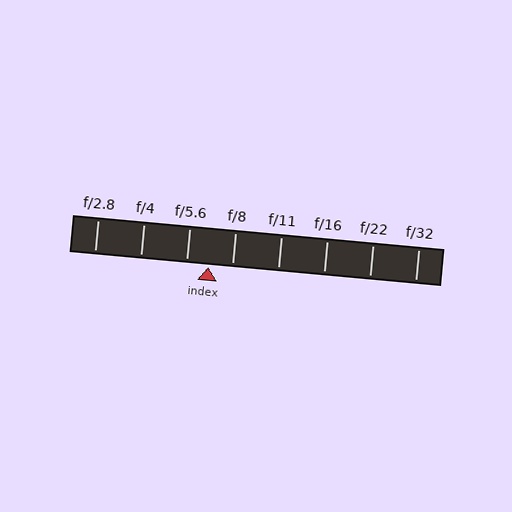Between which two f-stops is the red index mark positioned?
The index mark is between f/5.6 and f/8.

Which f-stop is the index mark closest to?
The index mark is closest to f/5.6.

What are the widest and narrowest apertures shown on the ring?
The widest aperture shown is f/2.8 and the narrowest is f/32.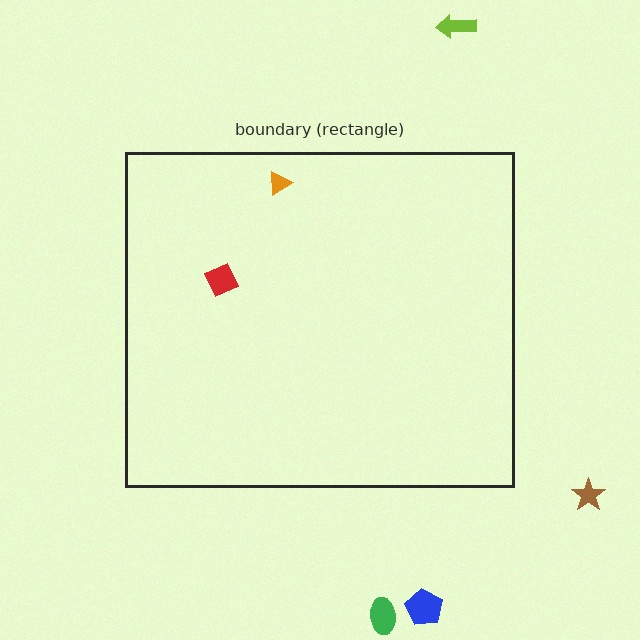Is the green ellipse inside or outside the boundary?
Outside.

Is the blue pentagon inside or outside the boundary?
Outside.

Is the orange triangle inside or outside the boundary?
Inside.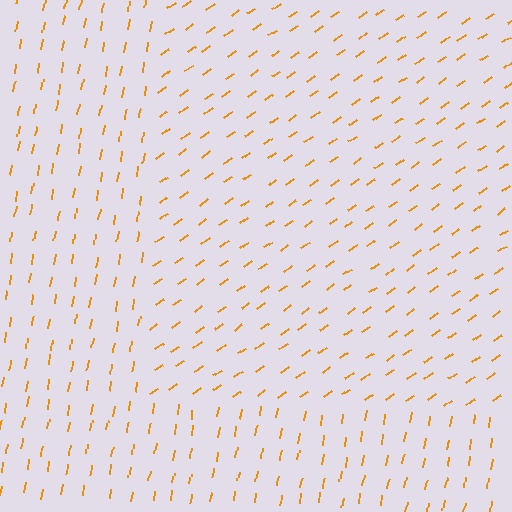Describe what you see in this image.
The image is filled with small orange line segments. A rectangle region in the image has lines oriented differently from the surrounding lines, creating a visible texture boundary.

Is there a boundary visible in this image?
Yes, there is a texture boundary formed by a change in line orientation.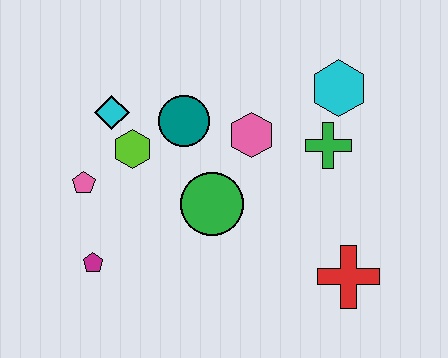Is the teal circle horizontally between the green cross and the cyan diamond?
Yes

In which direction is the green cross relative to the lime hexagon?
The green cross is to the right of the lime hexagon.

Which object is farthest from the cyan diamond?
The red cross is farthest from the cyan diamond.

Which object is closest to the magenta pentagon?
The pink pentagon is closest to the magenta pentagon.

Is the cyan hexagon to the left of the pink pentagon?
No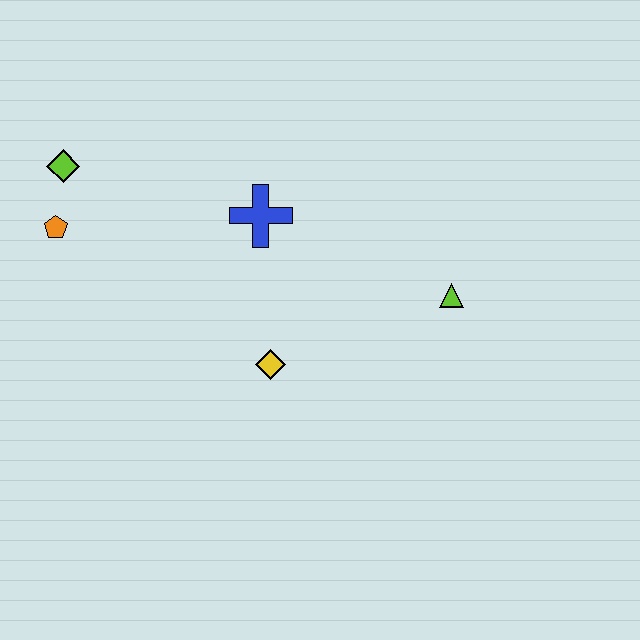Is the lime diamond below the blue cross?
No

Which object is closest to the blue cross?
The yellow diamond is closest to the blue cross.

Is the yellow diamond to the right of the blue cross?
Yes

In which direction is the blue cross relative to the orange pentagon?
The blue cross is to the right of the orange pentagon.